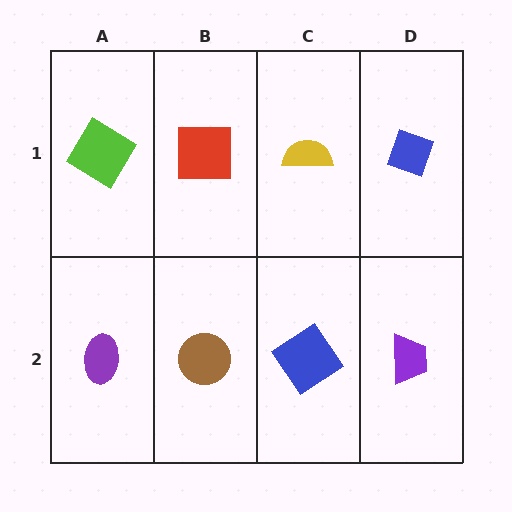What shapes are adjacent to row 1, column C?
A blue diamond (row 2, column C), a red square (row 1, column B), a blue diamond (row 1, column D).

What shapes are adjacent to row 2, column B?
A red square (row 1, column B), a purple ellipse (row 2, column A), a blue diamond (row 2, column C).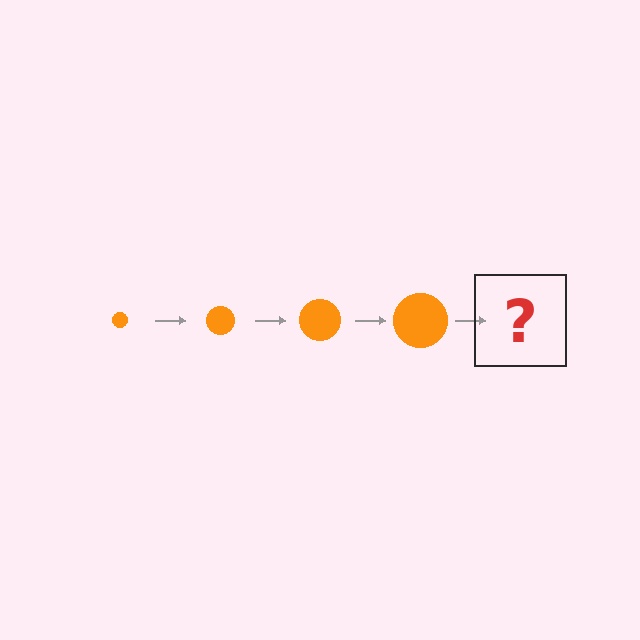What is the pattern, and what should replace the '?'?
The pattern is that the circle gets progressively larger each step. The '?' should be an orange circle, larger than the previous one.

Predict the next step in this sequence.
The next step is an orange circle, larger than the previous one.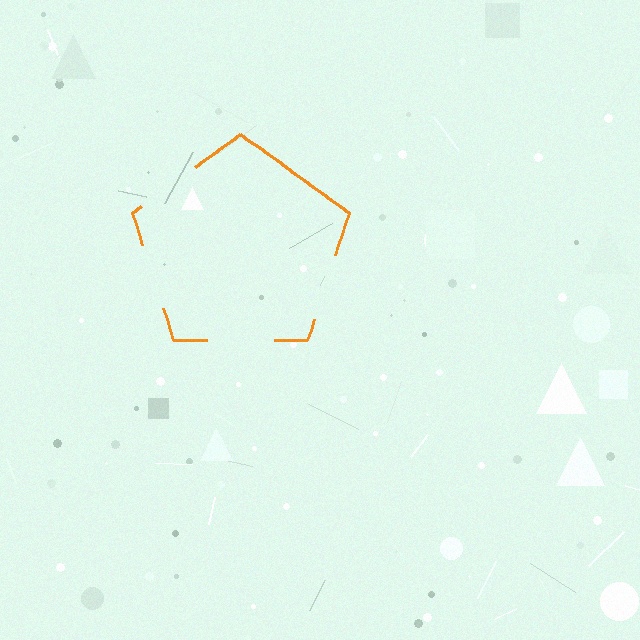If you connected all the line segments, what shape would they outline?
They would outline a pentagon.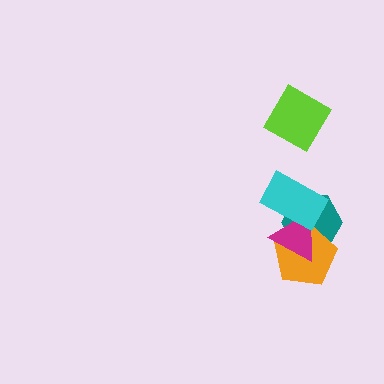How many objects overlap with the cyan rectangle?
3 objects overlap with the cyan rectangle.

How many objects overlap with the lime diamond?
0 objects overlap with the lime diamond.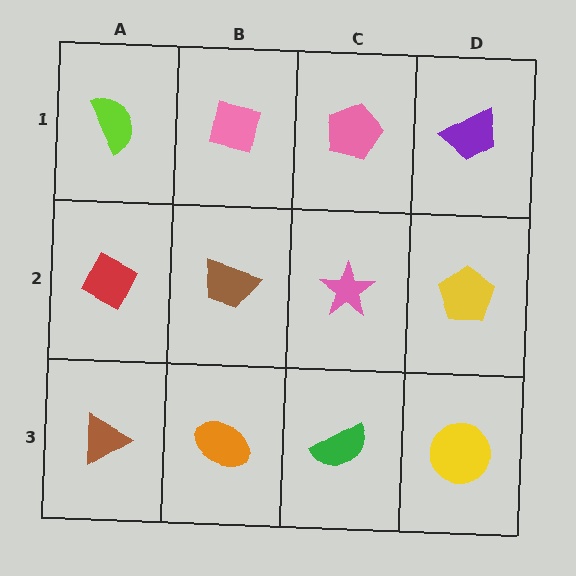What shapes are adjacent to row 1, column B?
A brown trapezoid (row 2, column B), a lime semicircle (row 1, column A), a pink pentagon (row 1, column C).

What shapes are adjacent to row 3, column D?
A yellow pentagon (row 2, column D), a green semicircle (row 3, column C).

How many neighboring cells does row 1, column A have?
2.